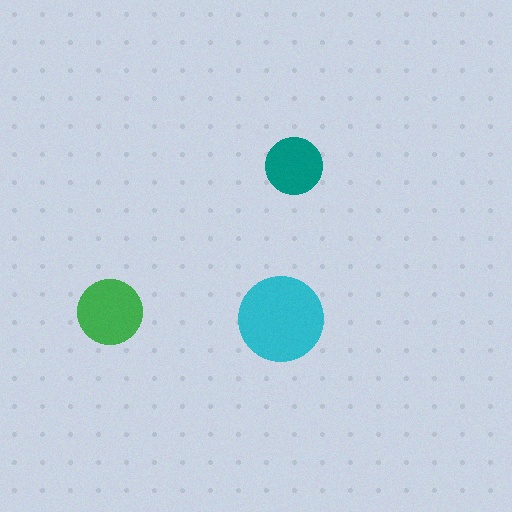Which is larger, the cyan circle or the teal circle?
The cyan one.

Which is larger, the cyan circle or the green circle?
The cyan one.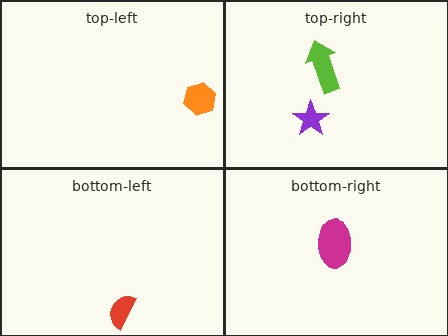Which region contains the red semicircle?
The bottom-left region.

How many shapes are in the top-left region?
1.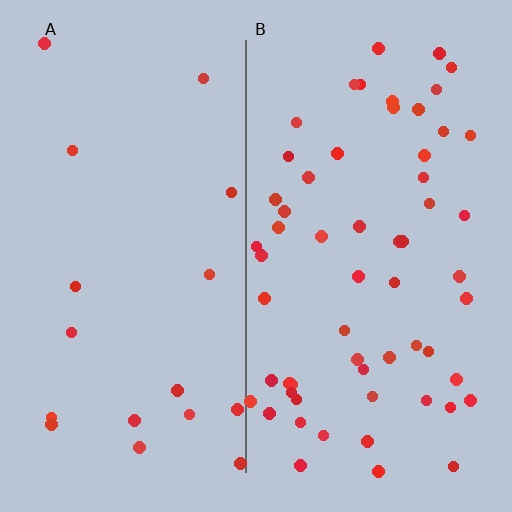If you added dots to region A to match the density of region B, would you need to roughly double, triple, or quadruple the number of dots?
Approximately triple.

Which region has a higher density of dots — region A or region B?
B (the right).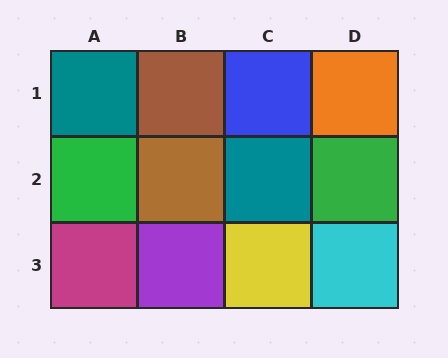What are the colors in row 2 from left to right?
Green, brown, teal, green.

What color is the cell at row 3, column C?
Yellow.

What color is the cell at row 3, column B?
Purple.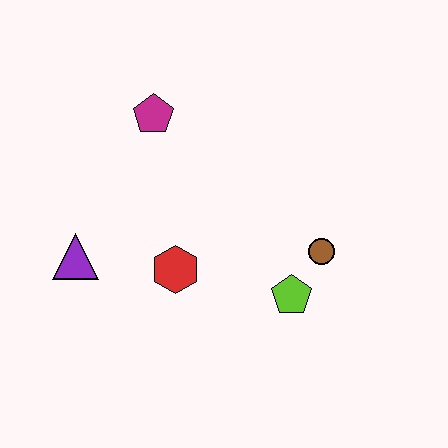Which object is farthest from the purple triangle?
The brown circle is farthest from the purple triangle.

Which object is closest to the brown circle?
The lime pentagon is closest to the brown circle.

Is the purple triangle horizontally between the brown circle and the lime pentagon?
No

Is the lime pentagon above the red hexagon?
No